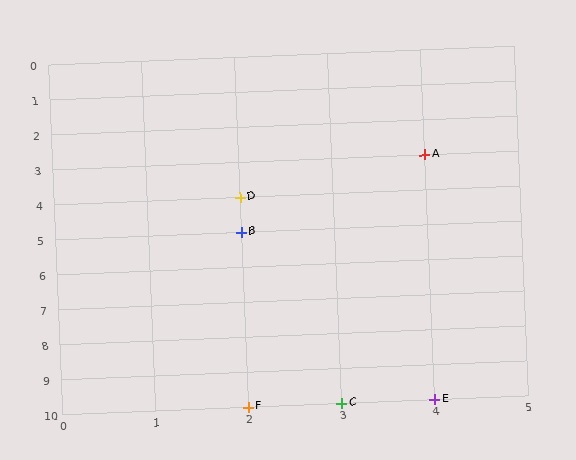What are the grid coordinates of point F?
Point F is at grid coordinates (2, 10).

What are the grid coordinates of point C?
Point C is at grid coordinates (3, 10).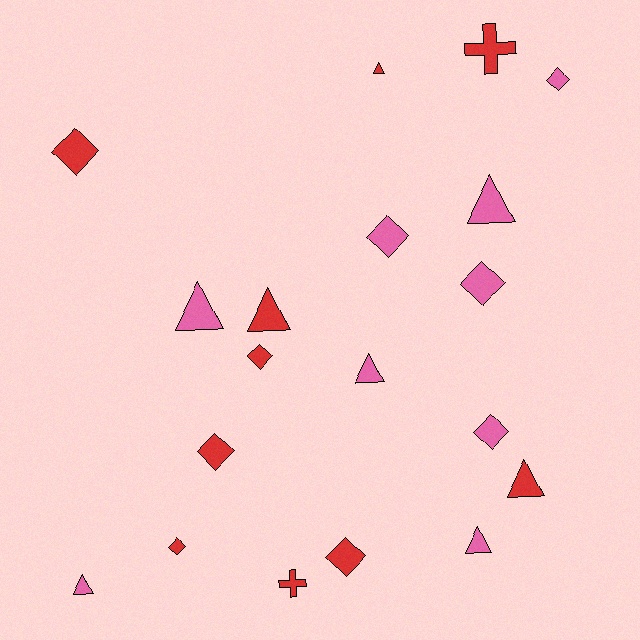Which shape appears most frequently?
Diamond, with 9 objects.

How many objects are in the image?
There are 19 objects.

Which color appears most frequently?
Red, with 10 objects.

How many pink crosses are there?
There are no pink crosses.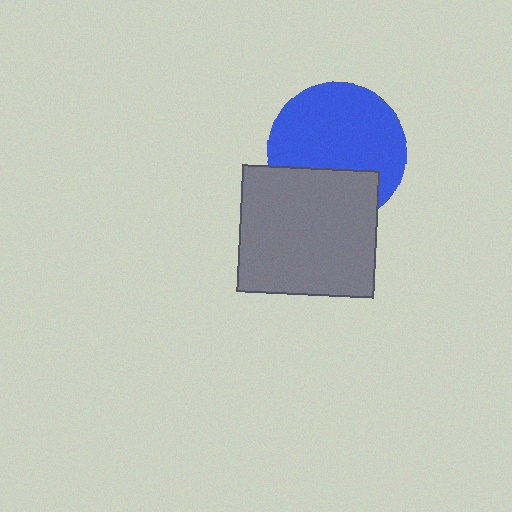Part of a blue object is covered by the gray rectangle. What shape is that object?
It is a circle.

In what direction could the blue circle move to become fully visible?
The blue circle could move up. That would shift it out from behind the gray rectangle entirely.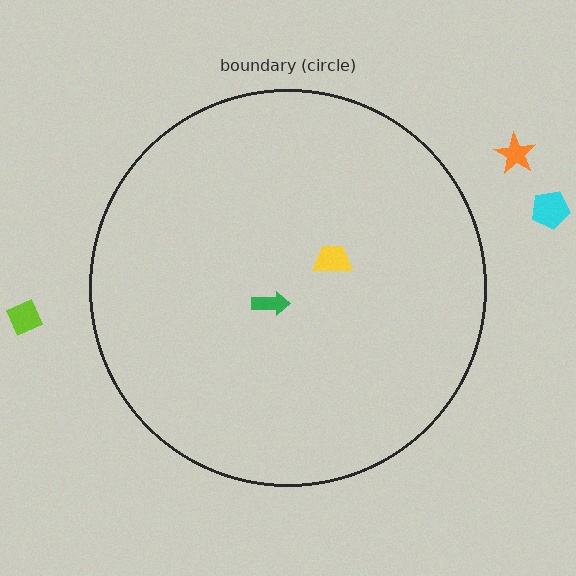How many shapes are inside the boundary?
2 inside, 3 outside.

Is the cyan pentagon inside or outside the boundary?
Outside.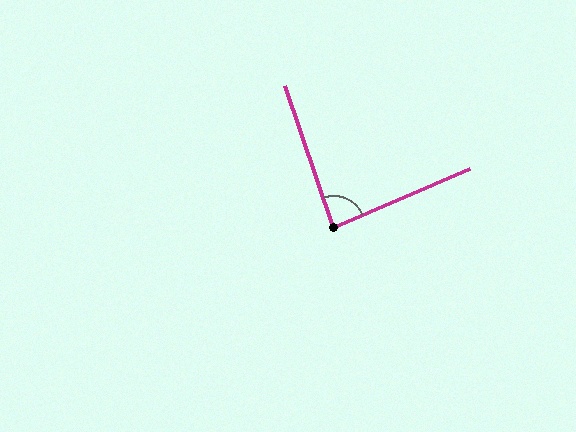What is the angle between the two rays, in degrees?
Approximately 86 degrees.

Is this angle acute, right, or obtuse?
It is approximately a right angle.